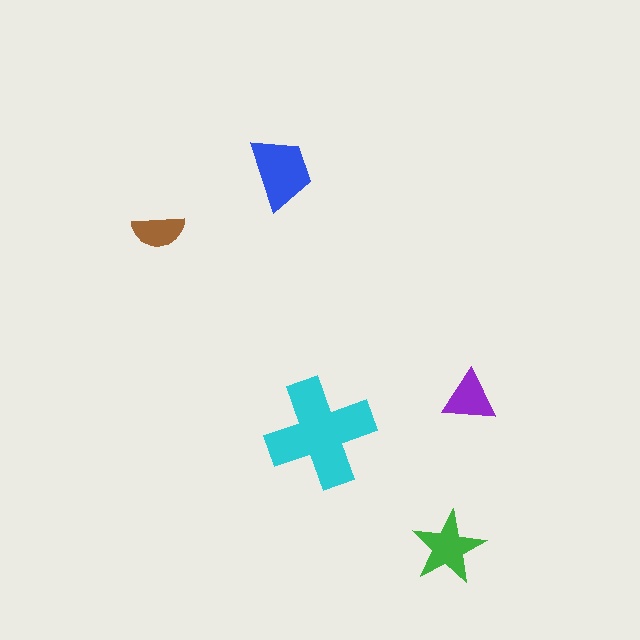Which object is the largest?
The cyan cross.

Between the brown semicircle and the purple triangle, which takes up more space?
The purple triangle.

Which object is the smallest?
The brown semicircle.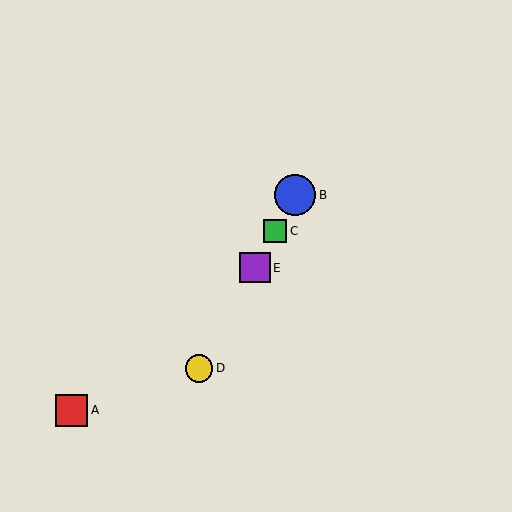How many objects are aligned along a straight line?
4 objects (B, C, D, E) are aligned along a straight line.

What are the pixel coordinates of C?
Object C is at (275, 231).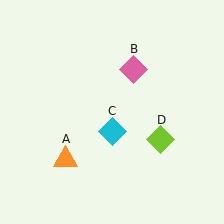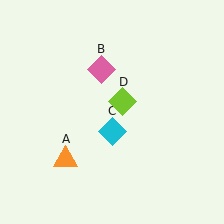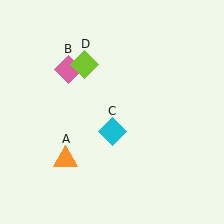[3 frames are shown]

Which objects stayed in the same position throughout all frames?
Orange triangle (object A) and cyan diamond (object C) remained stationary.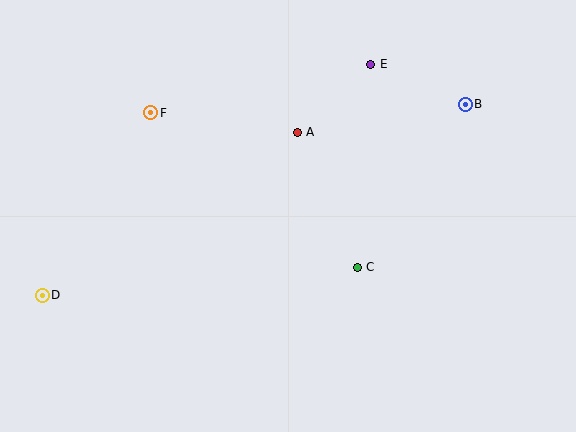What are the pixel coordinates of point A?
Point A is at (297, 132).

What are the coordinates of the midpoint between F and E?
The midpoint between F and E is at (261, 88).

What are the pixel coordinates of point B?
Point B is at (465, 104).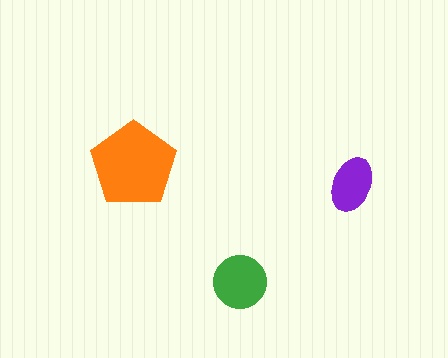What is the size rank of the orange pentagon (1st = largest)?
1st.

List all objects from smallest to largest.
The purple ellipse, the green circle, the orange pentagon.